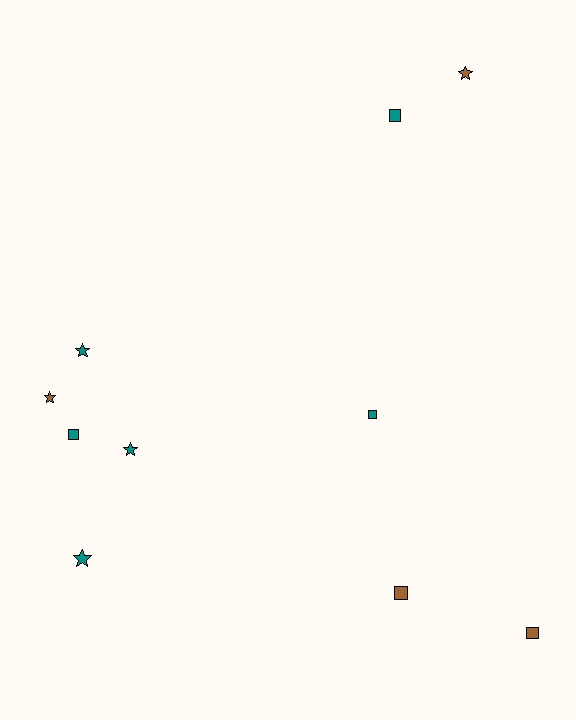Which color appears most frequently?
Teal, with 6 objects.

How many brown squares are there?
There are 2 brown squares.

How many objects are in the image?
There are 10 objects.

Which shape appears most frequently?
Square, with 5 objects.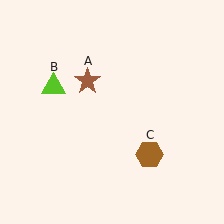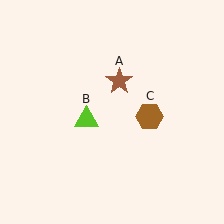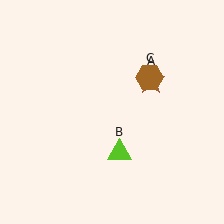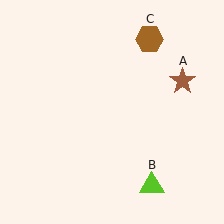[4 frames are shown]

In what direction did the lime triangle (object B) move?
The lime triangle (object B) moved down and to the right.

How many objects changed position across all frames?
3 objects changed position: brown star (object A), lime triangle (object B), brown hexagon (object C).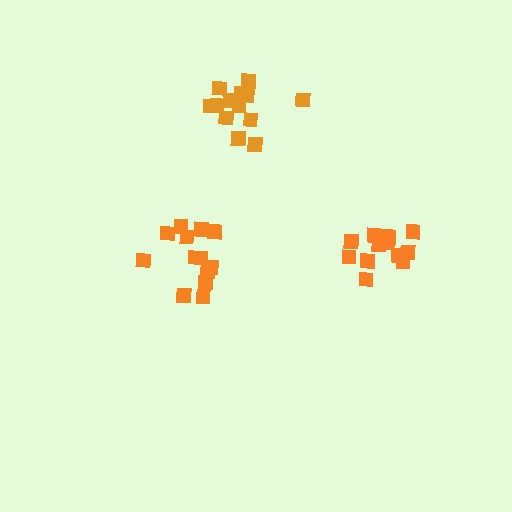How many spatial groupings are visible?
There are 3 spatial groupings.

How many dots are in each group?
Group 1: 14 dots, Group 2: 14 dots, Group 3: 12 dots (40 total).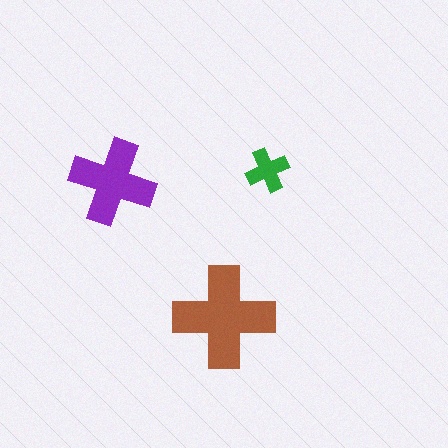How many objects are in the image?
There are 3 objects in the image.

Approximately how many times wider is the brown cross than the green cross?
About 2.5 times wider.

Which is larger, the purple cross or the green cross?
The purple one.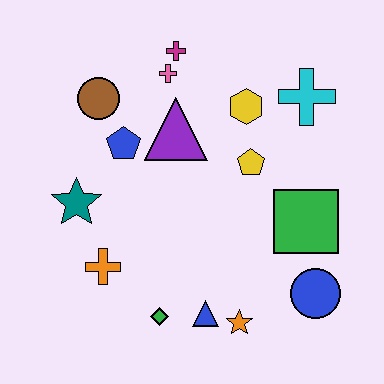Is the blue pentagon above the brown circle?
No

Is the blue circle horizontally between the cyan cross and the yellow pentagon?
No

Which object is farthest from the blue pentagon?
The blue circle is farthest from the blue pentagon.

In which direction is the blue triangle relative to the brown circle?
The blue triangle is below the brown circle.